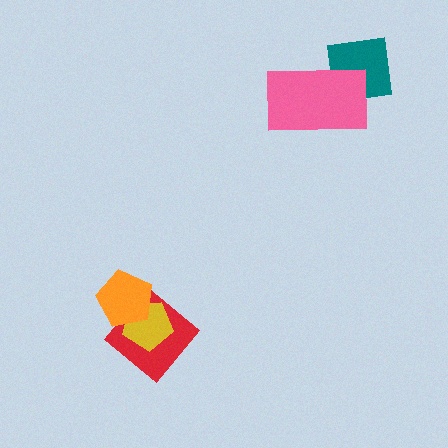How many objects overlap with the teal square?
1 object overlaps with the teal square.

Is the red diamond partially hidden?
Yes, it is partially covered by another shape.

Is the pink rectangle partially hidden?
No, no other shape covers it.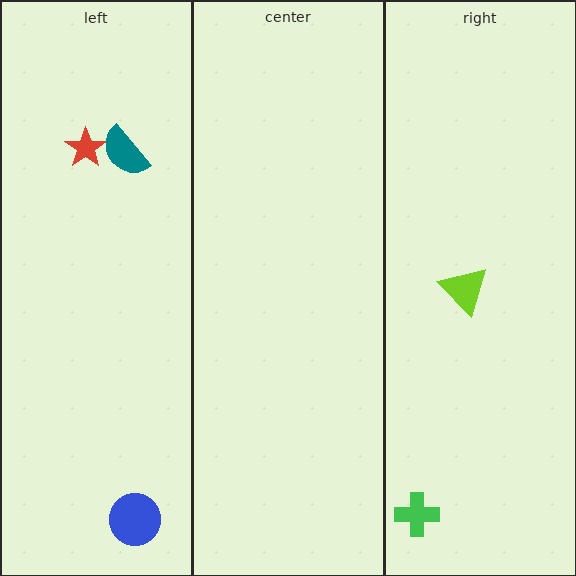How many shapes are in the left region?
3.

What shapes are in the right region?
The green cross, the lime triangle.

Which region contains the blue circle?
The left region.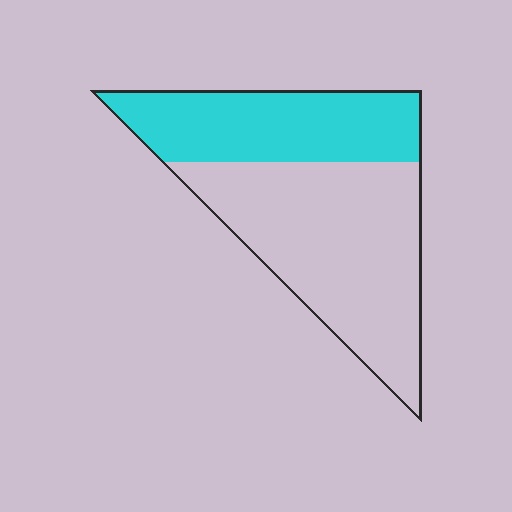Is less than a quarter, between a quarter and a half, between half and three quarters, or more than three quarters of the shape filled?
Between a quarter and a half.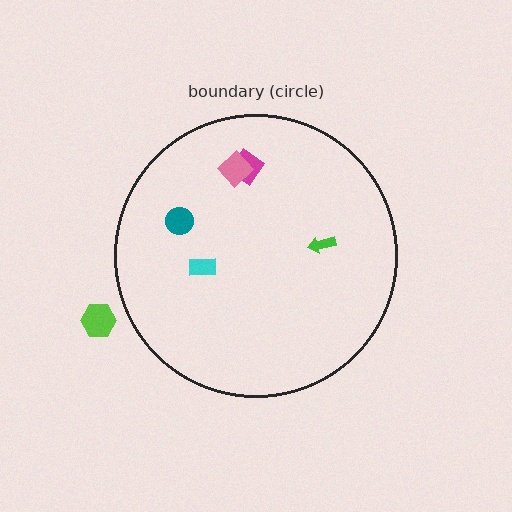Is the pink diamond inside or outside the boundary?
Inside.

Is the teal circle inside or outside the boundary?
Inside.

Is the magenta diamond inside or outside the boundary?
Inside.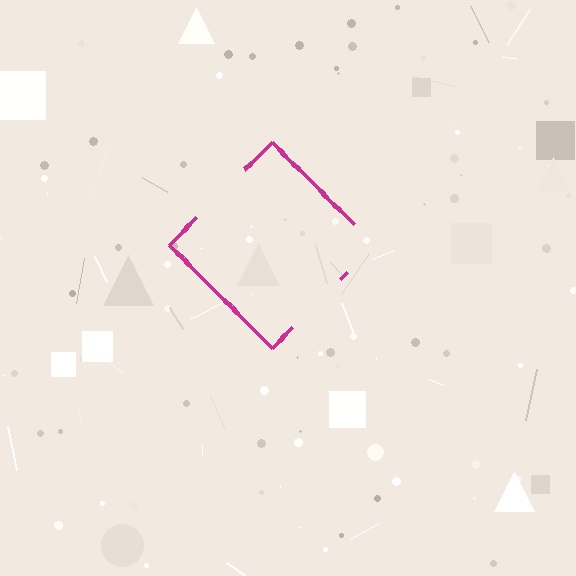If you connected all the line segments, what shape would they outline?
They would outline a diamond.